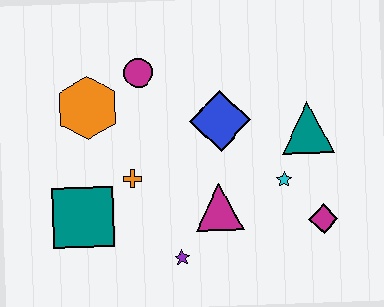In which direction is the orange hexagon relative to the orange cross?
The orange hexagon is above the orange cross.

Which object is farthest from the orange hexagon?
The magenta diamond is farthest from the orange hexagon.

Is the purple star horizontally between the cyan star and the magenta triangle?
No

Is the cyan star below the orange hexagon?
Yes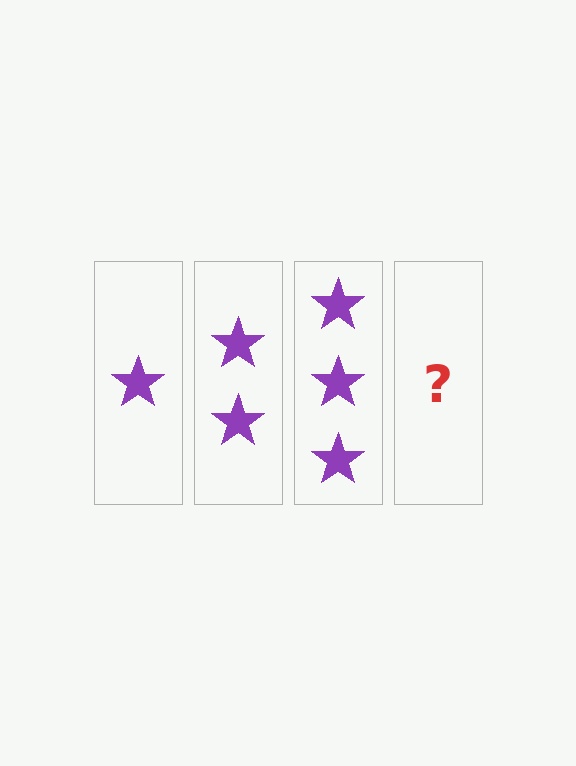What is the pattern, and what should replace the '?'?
The pattern is that each step adds one more star. The '?' should be 4 stars.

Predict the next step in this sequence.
The next step is 4 stars.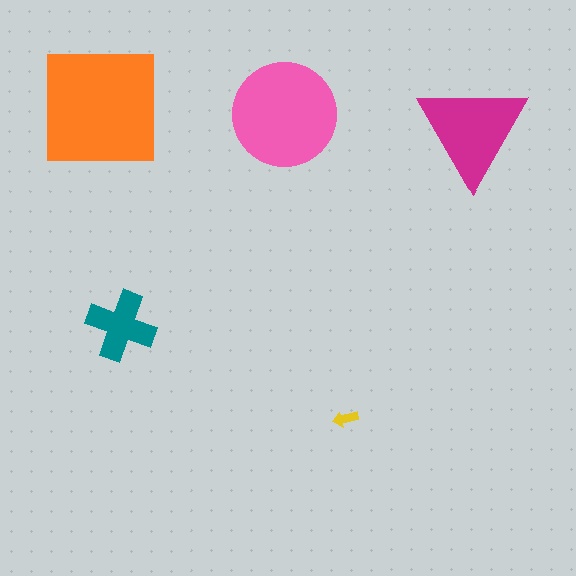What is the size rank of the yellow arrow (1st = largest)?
5th.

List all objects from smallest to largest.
The yellow arrow, the teal cross, the magenta triangle, the pink circle, the orange square.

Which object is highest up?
The orange square is topmost.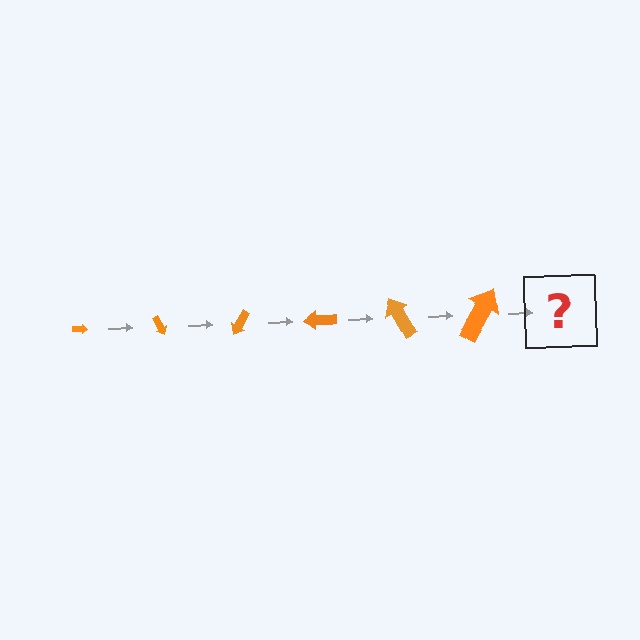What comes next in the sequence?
The next element should be an arrow, larger than the previous one and rotated 360 degrees from the start.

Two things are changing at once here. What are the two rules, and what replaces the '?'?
The two rules are that the arrow grows larger each step and it rotates 60 degrees each step. The '?' should be an arrow, larger than the previous one and rotated 360 degrees from the start.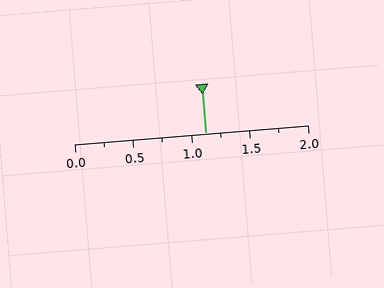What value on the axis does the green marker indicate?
The marker indicates approximately 1.12.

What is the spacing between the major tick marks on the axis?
The major ticks are spaced 0.5 apart.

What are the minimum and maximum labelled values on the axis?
The axis runs from 0.0 to 2.0.